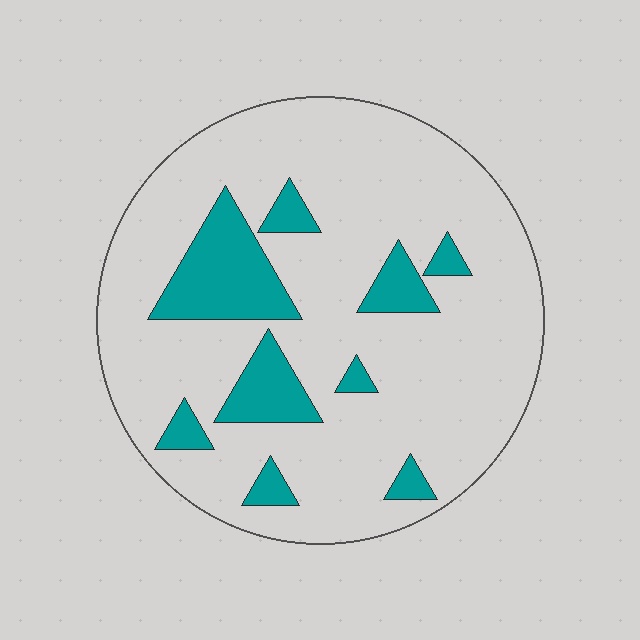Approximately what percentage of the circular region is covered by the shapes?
Approximately 15%.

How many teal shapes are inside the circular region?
9.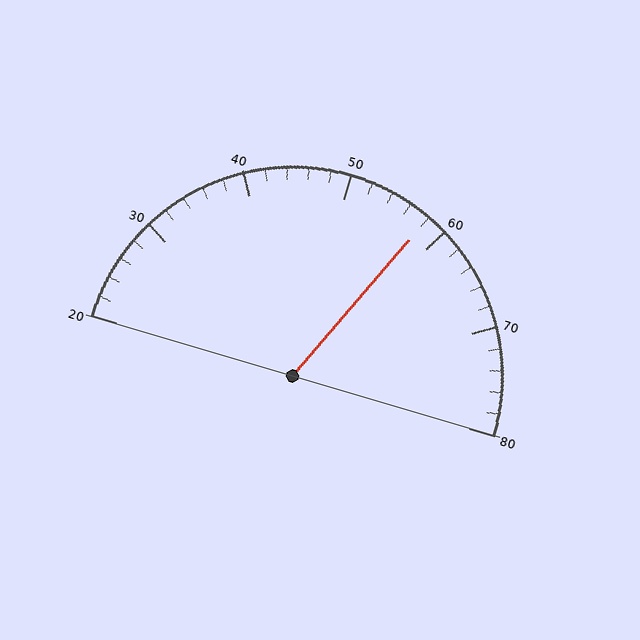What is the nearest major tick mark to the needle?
The nearest major tick mark is 60.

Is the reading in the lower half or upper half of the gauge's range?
The reading is in the upper half of the range (20 to 80).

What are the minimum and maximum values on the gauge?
The gauge ranges from 20 to 80.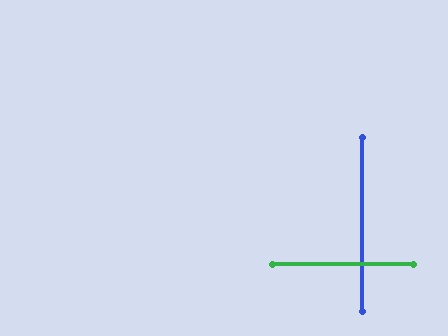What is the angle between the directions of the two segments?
Approximately 90 degrees.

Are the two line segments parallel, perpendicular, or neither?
Perpendicular — they meet at approximately 90°.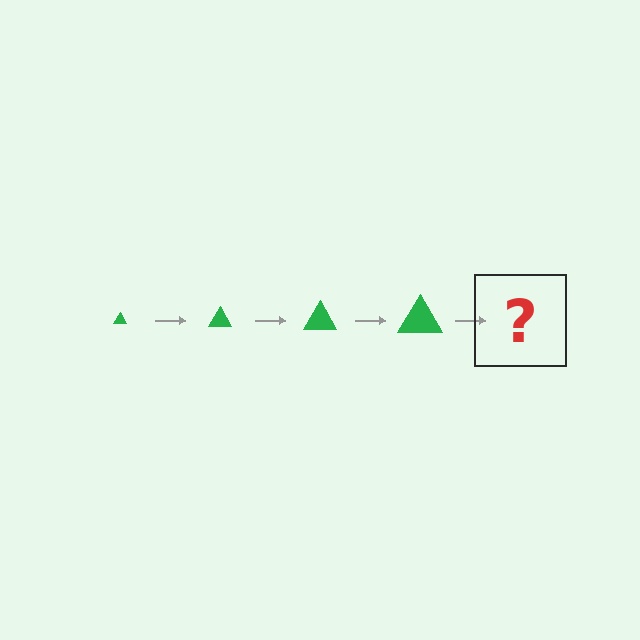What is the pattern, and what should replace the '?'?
The pattern is that the triangle gets progressively larger each step. The '?' should be a green triangle, larger than the previous one.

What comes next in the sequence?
The next element should be a green triangle, larger than the previous one.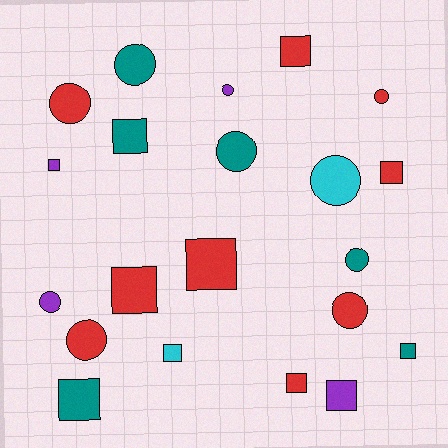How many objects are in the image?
There are 21 objects.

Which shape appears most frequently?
Square, with 11 objects.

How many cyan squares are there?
There is 1 cyan square.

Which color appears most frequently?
Red, with 9 objects.